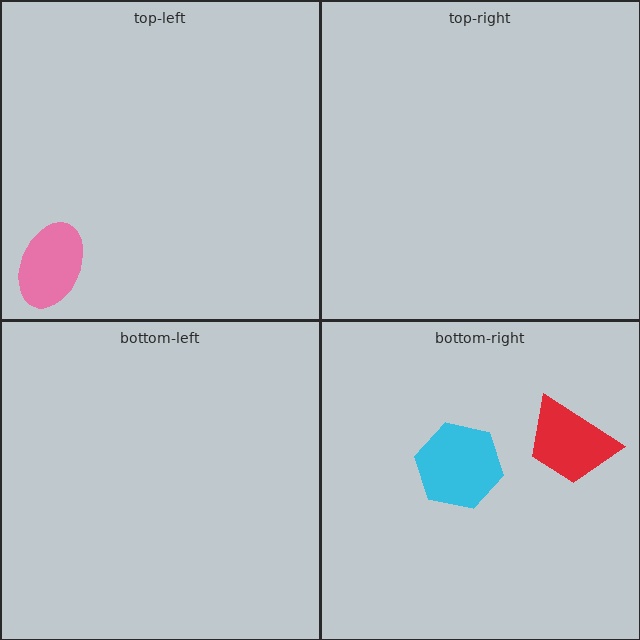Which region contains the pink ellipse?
The top-left region.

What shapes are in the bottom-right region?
The cyan hexagon, the red trapezoid.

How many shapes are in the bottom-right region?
2.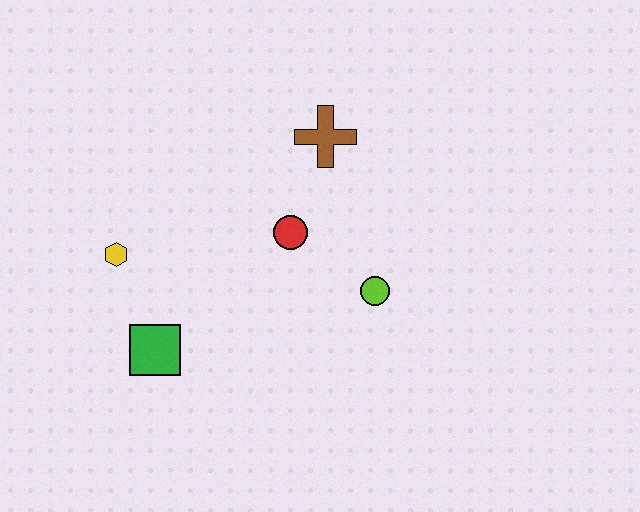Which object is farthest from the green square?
The brown cross is farthest from the green square.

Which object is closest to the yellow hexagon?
The green square is closest to the yellow hexagon.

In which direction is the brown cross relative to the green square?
The brown cross is above the green square.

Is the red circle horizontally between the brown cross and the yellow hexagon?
Yes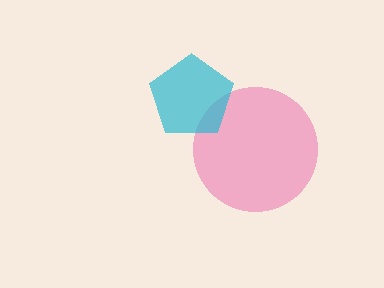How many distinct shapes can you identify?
There are 2 distinct shapes: a pink circle, a cyan pentagon.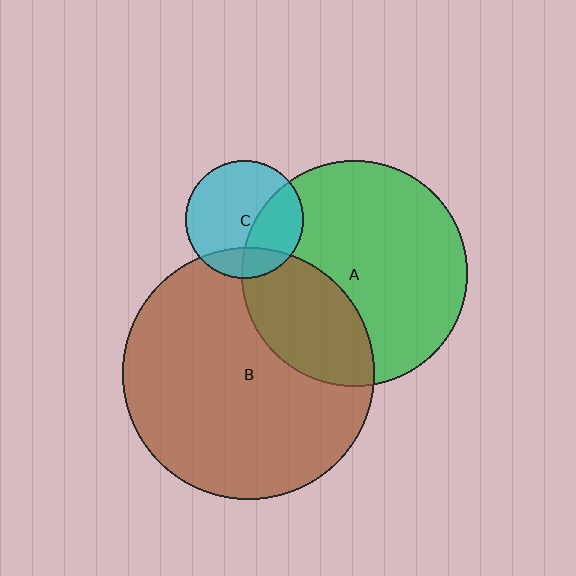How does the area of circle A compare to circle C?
Approximately 3.7 times.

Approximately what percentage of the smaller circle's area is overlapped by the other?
Approximately 35%.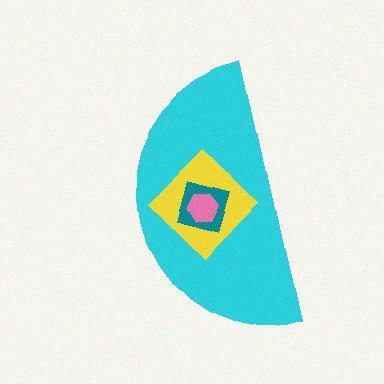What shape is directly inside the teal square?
The pink hexagon.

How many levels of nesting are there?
4.